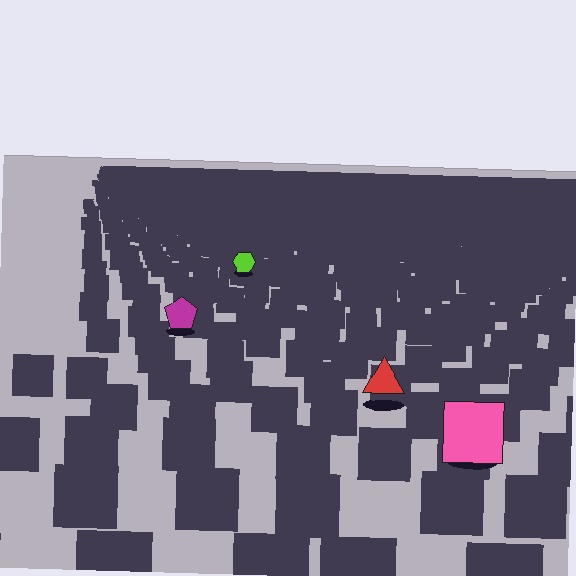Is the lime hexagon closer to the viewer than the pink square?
No. The pink square is closer — you can tell from the texture gradient: the ground texture is coarser near it.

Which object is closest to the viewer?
The pink square is closest. The texture marks near it are larger and more spread out.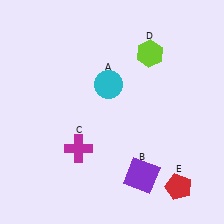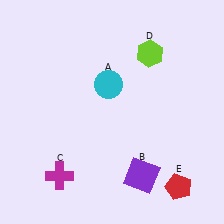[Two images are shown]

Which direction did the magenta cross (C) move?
The magenta cross (C) moved down.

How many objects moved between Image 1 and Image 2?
1 object moved between the two images.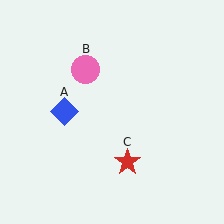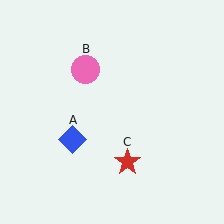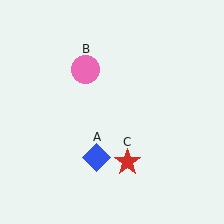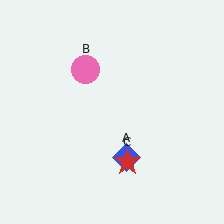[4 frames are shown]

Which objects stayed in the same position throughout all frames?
Pink circle (object B) and red star (object C) remained stationary.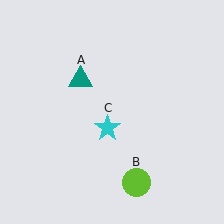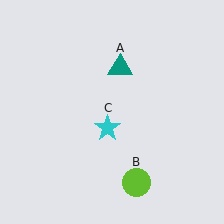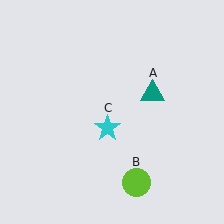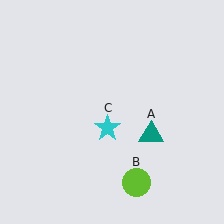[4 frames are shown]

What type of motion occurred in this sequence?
The teal triangle (object A) rotated clockwise around the center of the scene.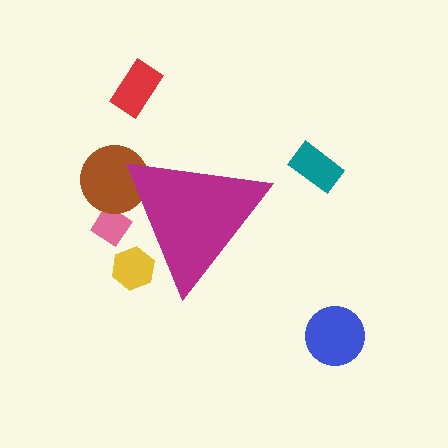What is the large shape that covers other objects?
A magenta triangle.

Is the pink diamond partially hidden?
Yes, the pink diamond is partially hidden behind the magenta triangle.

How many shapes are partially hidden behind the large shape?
3 shapes are partially hidden.